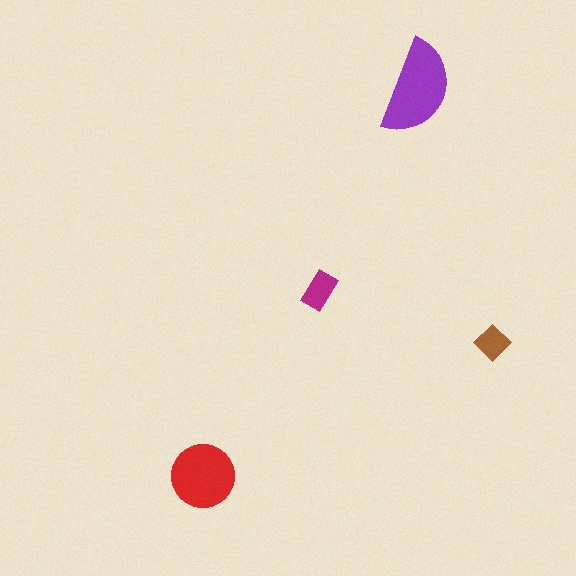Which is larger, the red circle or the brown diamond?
The red circle.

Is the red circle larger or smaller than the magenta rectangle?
Larger.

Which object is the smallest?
The brown diamond.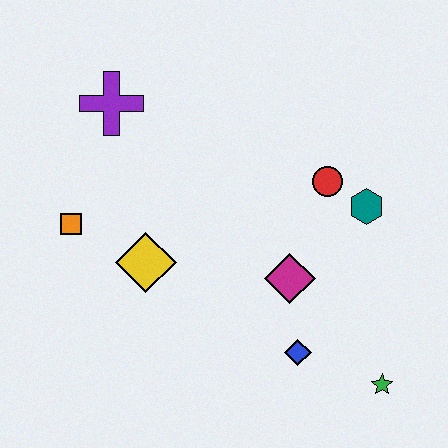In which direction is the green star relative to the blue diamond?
The green star is to the right of the blue diamond.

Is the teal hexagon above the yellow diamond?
Yes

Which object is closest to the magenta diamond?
The blue diamond is closest to the magenta diamond.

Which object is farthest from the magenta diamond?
The purple cross is farthest from the magenta diamond.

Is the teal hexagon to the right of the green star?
No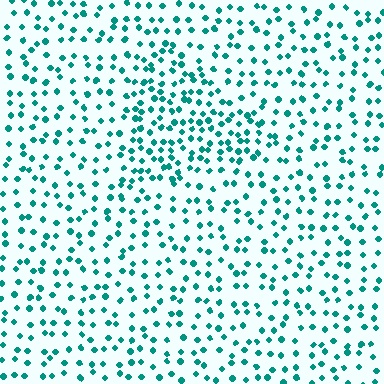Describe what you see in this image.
The image contains small teal elements arranged at two different densities. A triangle-shaped region is visible where the elements are more densely packed than the surrounding area.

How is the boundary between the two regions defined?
The boundary is defined by a change in element density (approximately 1.7x ratio). All elements are the same color, size, and shape.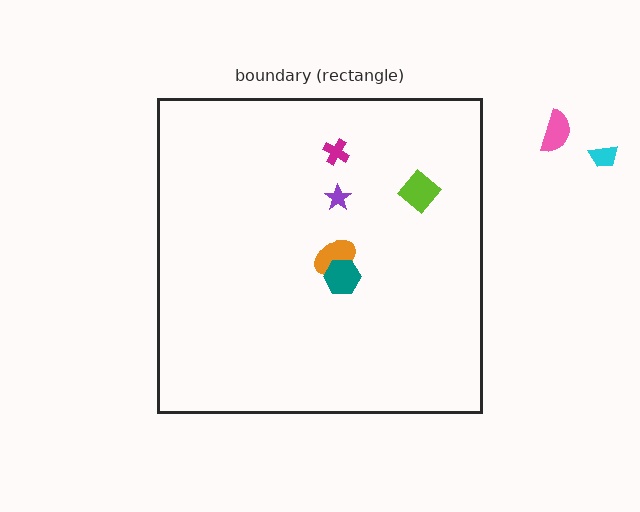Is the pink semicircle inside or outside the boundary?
Outside.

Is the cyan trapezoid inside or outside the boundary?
Outside.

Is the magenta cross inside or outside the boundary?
Inside.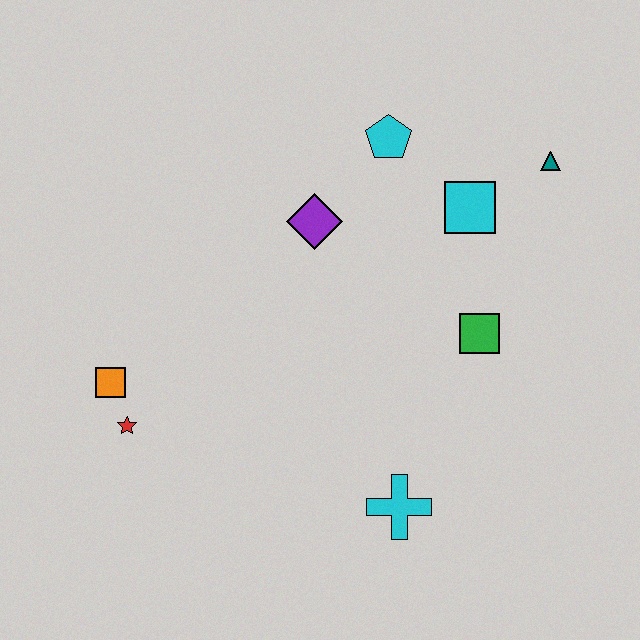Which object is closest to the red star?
The orange square is closest to the red star.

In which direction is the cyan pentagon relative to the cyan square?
The cyan pentagon is to the left of the cyan square.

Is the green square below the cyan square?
Yes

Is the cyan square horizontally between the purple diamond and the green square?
Yes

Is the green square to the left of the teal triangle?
Yes